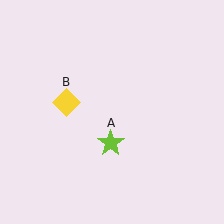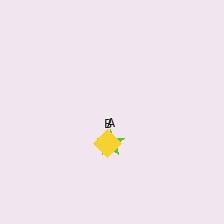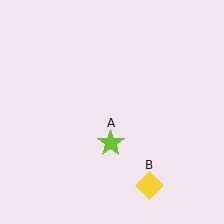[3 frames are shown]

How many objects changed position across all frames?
1 object changed position: yellow diamond (object B).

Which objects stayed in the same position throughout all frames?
Lime star (object A) remained stationary.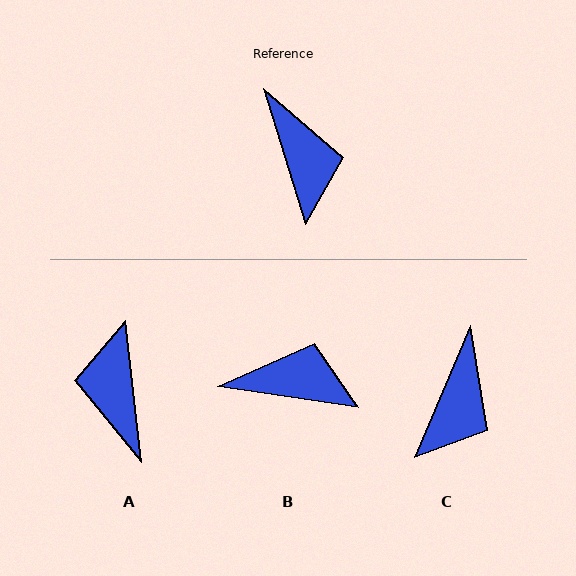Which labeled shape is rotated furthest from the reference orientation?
A, about 170 degrees away.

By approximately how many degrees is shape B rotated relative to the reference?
Approximately 65 degrees counter-clockwise.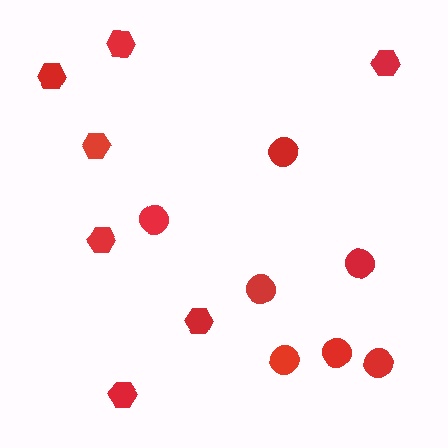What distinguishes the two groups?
There are 2 groups: one group of circles (7) and one group of hexagons (7).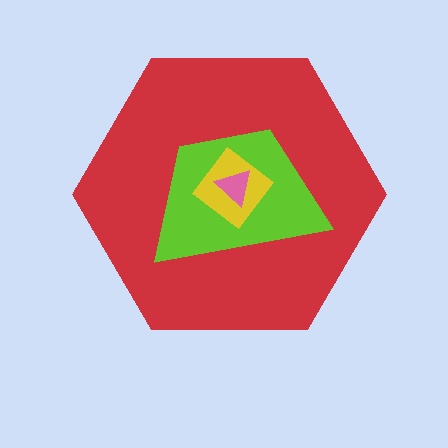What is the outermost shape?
The red hexagon.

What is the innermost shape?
The pink triangle.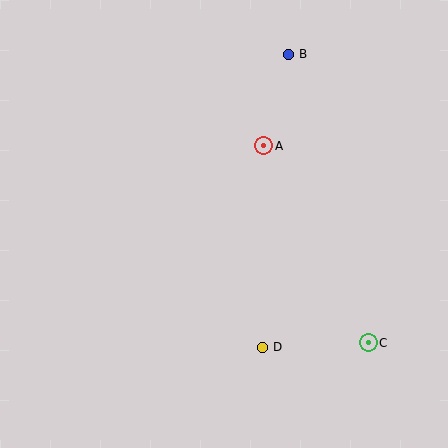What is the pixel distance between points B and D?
The distance between B and D is 294 pixels.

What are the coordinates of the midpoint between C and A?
The midpoint between C and A is at (316, 244).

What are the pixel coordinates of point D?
Point D is at (262, 347).